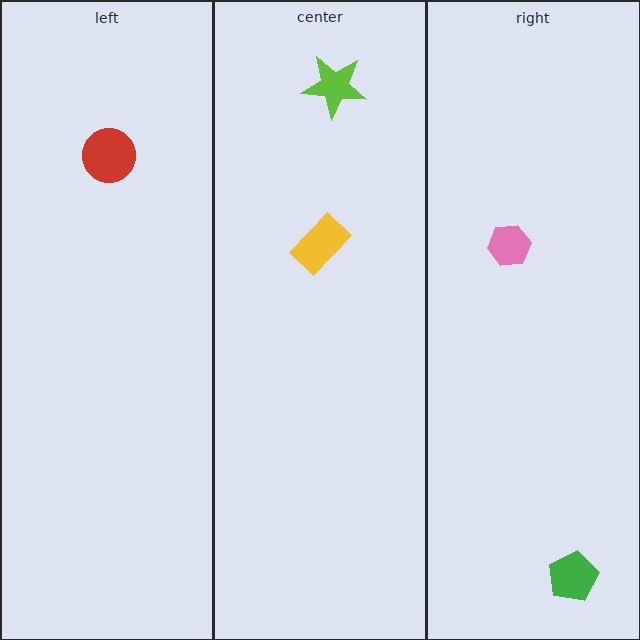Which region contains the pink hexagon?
The right region.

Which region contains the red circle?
The left region.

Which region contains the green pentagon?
The right region.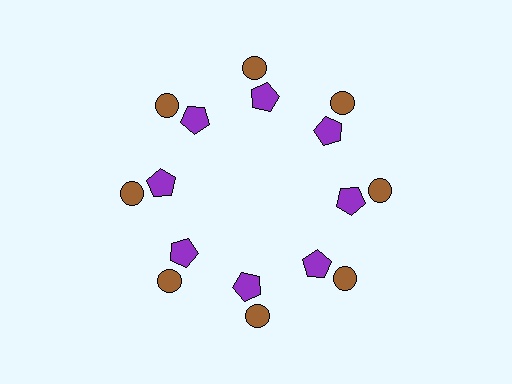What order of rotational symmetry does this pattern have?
This pattern has 8-fold rotational symmetry.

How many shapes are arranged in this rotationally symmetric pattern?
There are 16 shapes, arranged in 8 groups of 2.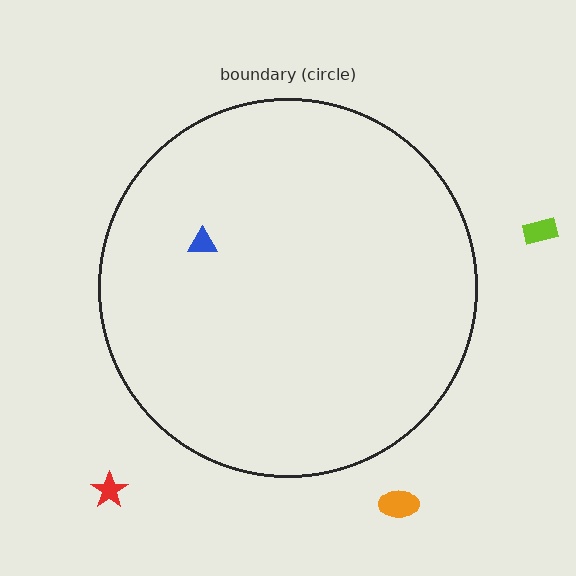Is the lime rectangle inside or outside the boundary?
Outside.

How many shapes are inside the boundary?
1 inside, 3 outside.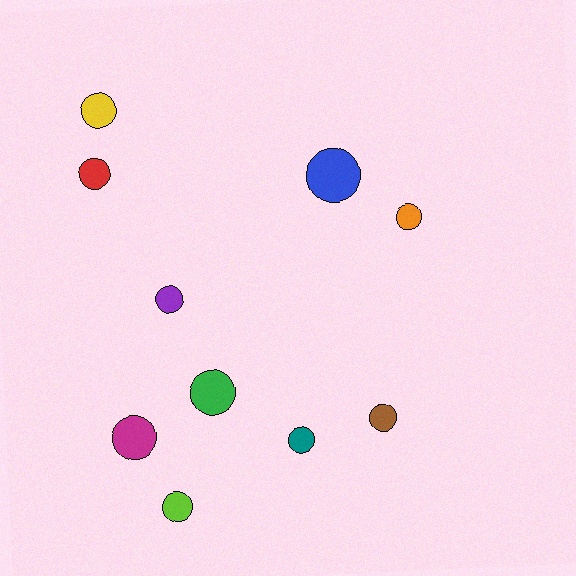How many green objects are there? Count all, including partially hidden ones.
There is 1 green object.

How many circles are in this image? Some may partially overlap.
There are 10 circles.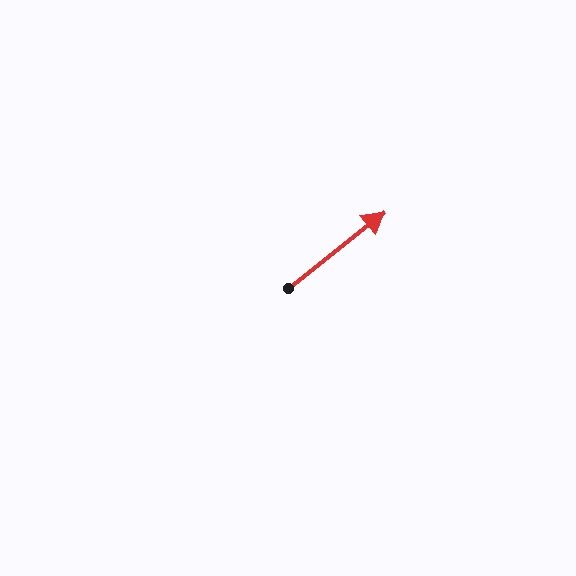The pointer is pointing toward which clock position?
Roughly 2 o'clock.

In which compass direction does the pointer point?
Northeast.